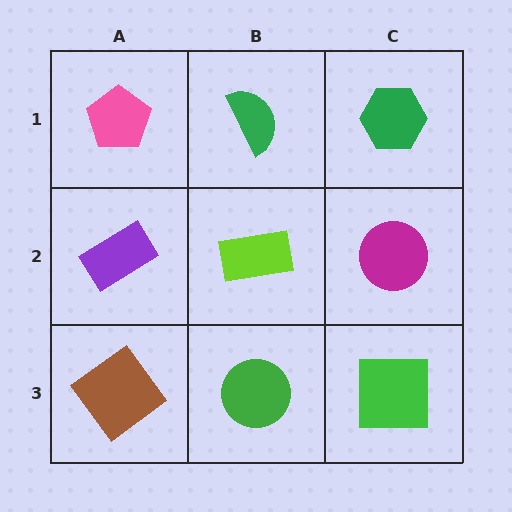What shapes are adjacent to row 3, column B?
A lime rectangle (row 2, column B), a brown diamond (row 3, column A), a green square (row 3, column C).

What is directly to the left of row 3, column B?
A brown diamond.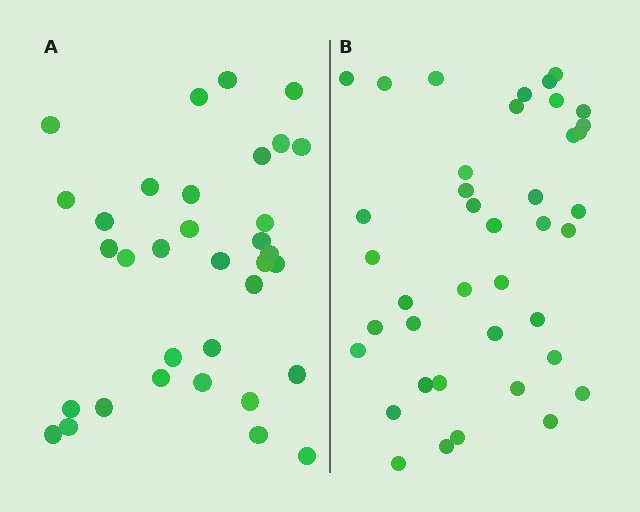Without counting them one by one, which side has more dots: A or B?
Region B (the right region) has more dots.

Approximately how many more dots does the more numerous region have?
Region B has about 6 more dots than region A.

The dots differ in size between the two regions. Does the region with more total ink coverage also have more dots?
No. Region A has more total ink coverage because its dots are larger, but region B actually contains more individual dots. Total area can be misleading — the number of items is what matters here.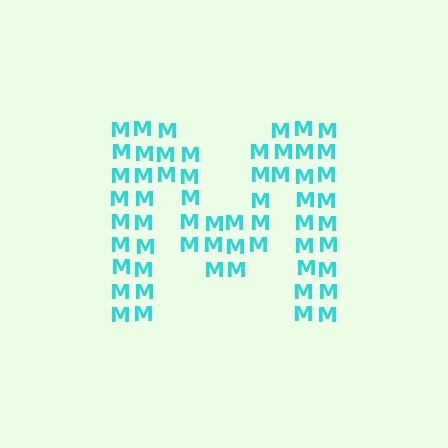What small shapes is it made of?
It is made of small letter M's.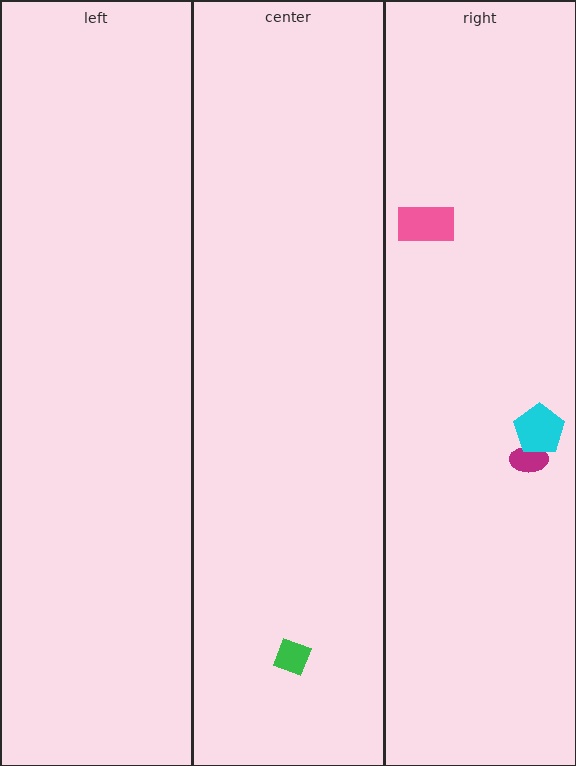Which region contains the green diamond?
The center region.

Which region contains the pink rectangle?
The right region.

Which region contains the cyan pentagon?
The right region.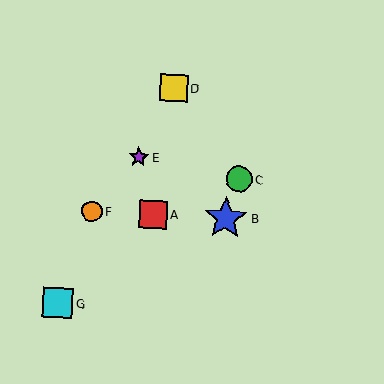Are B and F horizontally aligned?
Yes, both are at y≈218.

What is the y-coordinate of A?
Object A is at y≈214.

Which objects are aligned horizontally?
Objects A, B, F are aligned horizontally.